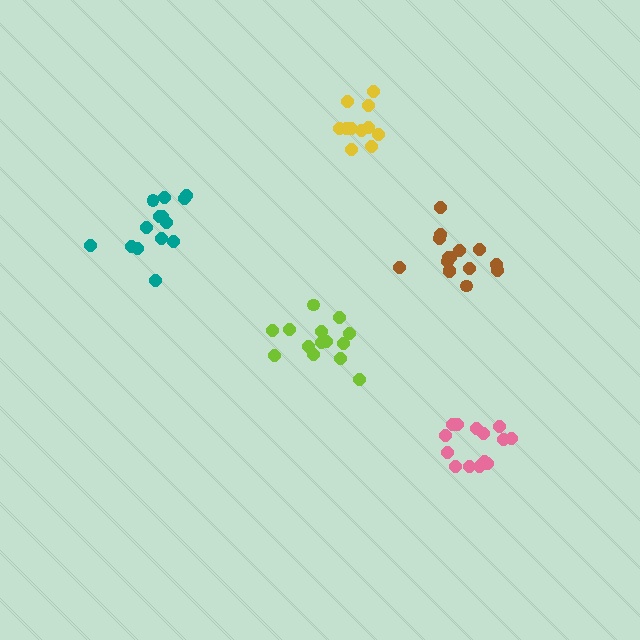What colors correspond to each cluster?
The clusters are colored: brown, lime, teal, pink, yellow.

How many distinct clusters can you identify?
There are 5 distinct clusters.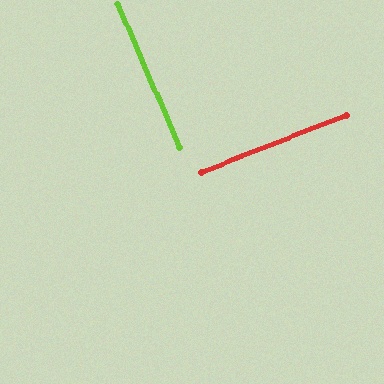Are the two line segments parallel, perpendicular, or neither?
Perpendicular — they meet at approximately 88°.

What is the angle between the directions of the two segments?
Approximately 88 degrees.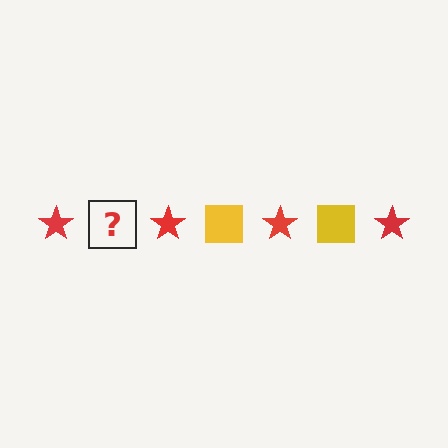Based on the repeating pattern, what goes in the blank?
The blank should be a yellow square.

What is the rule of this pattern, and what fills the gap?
The rule is that the pattern alternates between red star and yellow square. The gap should be filled with a yellow square.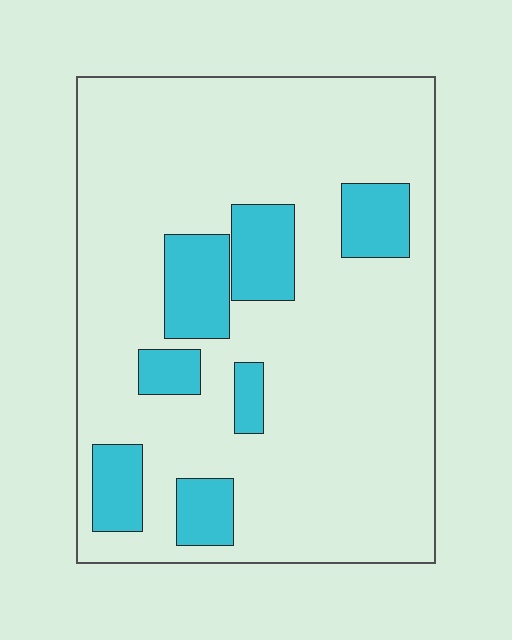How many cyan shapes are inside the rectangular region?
7.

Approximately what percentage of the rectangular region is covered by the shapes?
Approximately 20%.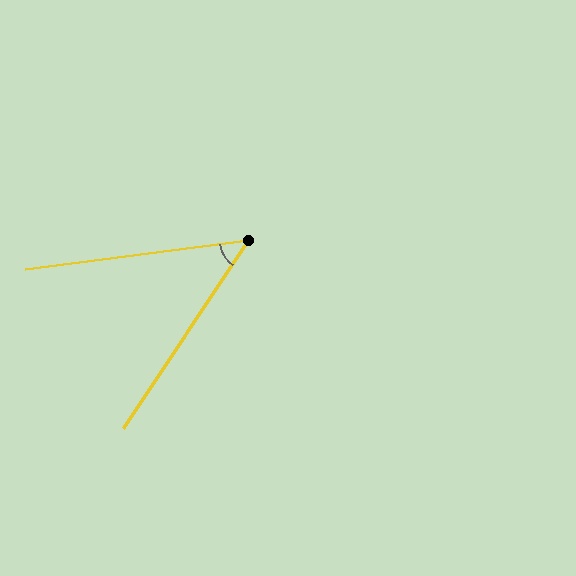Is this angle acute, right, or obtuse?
It is acute.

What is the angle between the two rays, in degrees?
Approximately 49 degrees.